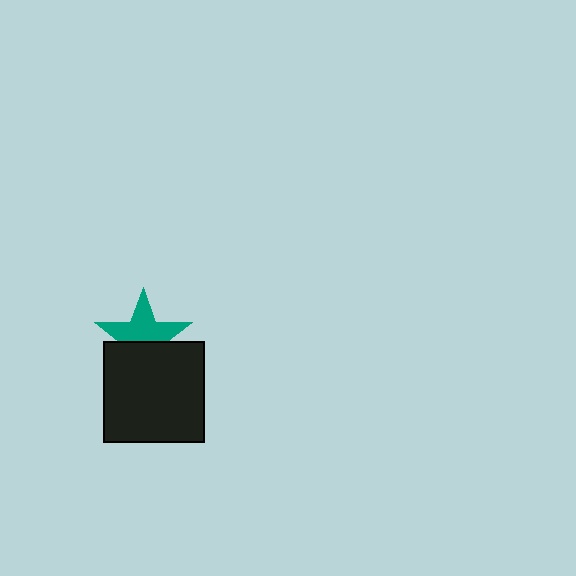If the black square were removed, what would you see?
You would see the complete teal star.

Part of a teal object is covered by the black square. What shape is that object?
It is a star.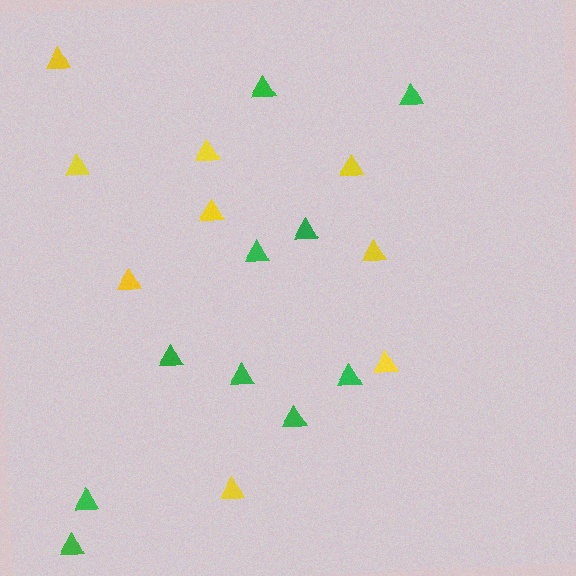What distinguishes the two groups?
There are 2 groups: one group of green triangles (10) and one group of yellow triangles (9).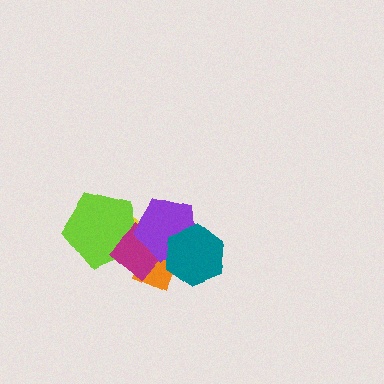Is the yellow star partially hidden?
Yes, it is partially covered by another shape.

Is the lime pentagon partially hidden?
Yes, it is partially covered by another shape.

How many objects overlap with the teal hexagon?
3 objects overlap with the teal hexagon.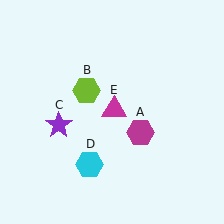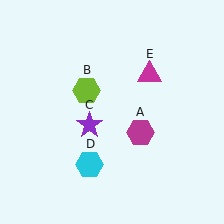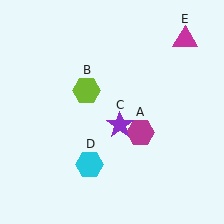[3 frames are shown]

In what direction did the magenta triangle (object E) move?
The magenta triangle (object E) moved up and to the right.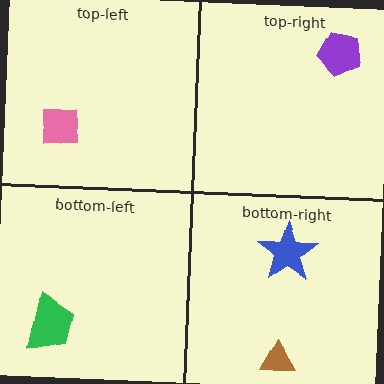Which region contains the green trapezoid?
The bottom-left region.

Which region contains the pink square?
The top-left region.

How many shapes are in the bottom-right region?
2.